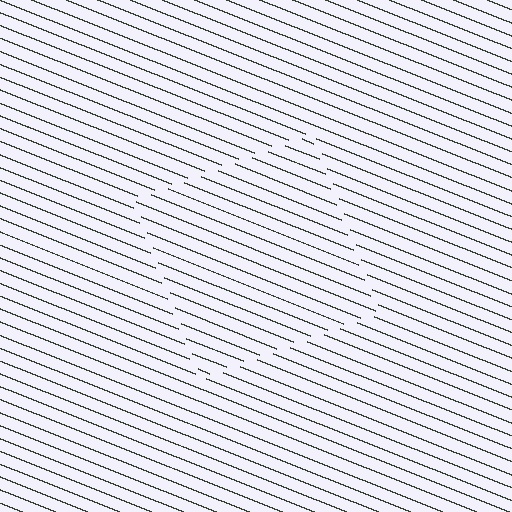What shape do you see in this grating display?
An illusory square. The interior of the shape contains the same grating, shifted by half a period — the contour is defined by the phase discontinuity where line-ends from the inner and outer gratings abut.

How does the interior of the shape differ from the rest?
The interior of the shape contains the same grating, shifted by half a period — the contour is defined by the phase discontinuity where line-ends from the inner and outer gratings abut.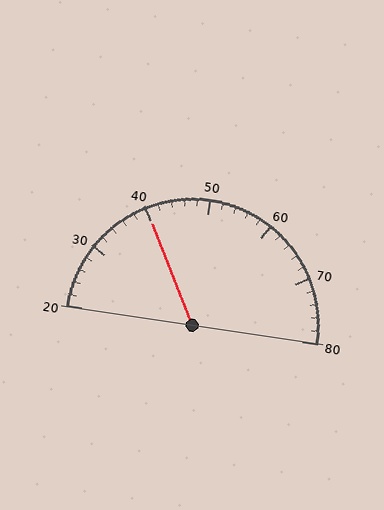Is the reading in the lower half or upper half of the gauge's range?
The reading is in the lower half of the range (20 to 80).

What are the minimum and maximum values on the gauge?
The gauge ranges from 20 to 80.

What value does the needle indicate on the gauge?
The needle indicates approximately 40.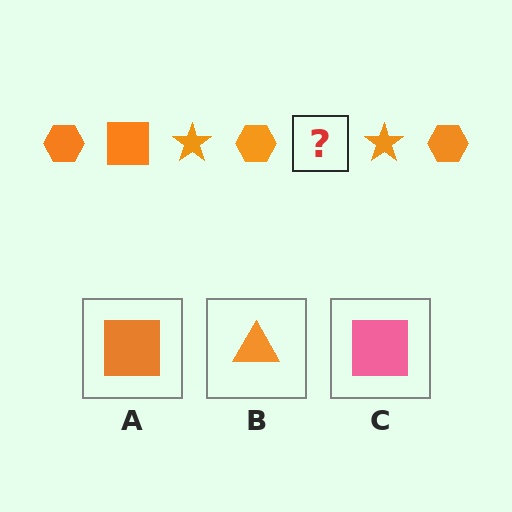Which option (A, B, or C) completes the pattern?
A.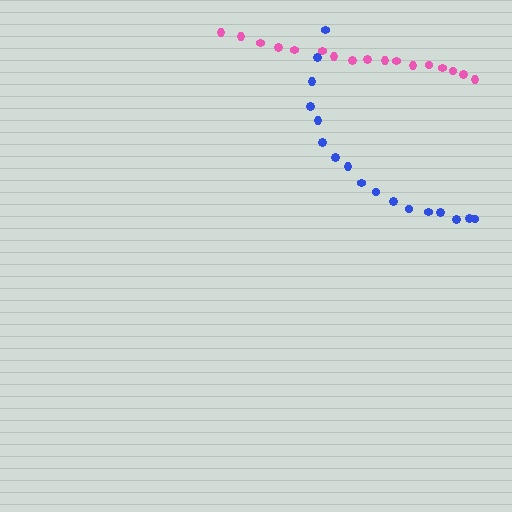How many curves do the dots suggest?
There are 2 distinct paths.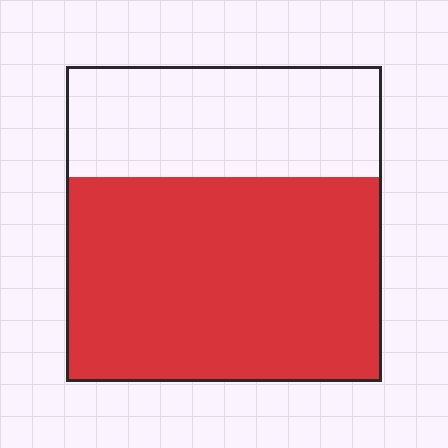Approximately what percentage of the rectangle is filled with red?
Approximately 65%.